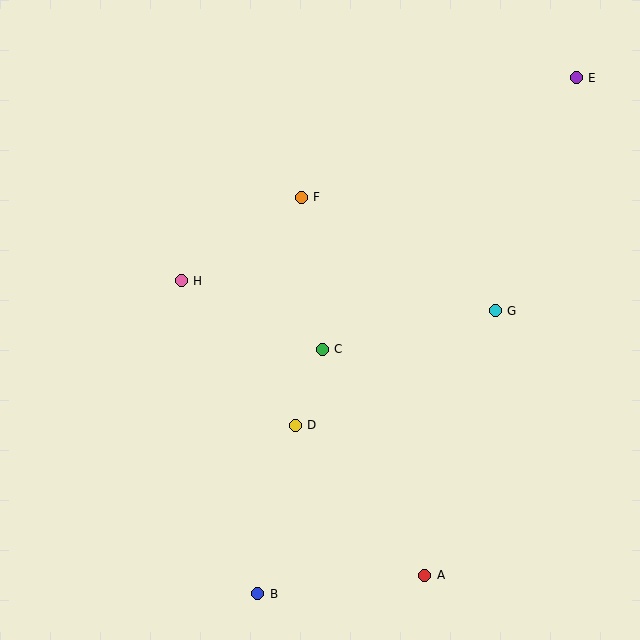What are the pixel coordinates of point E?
Point E is at (576, 78).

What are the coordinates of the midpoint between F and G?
The midpoint between F and G is at (398, 254).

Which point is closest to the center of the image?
Point C at (322, 349) is closest to the center.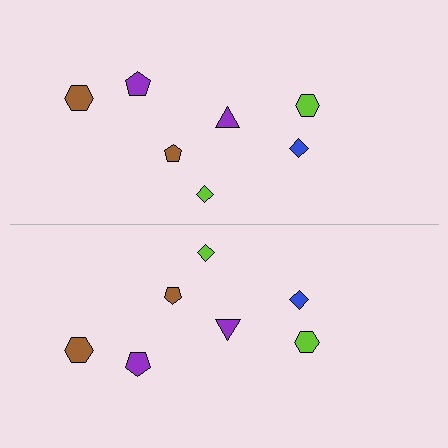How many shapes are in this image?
There are 14 shapes in this image.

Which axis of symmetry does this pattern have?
The pattern has a horizontal axis of symmetry running through the center of the image.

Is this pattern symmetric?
Yes, this pattern has bilateral (reflection) symmetry.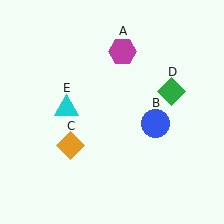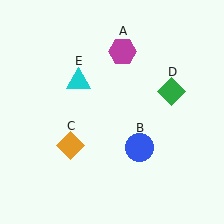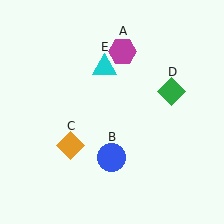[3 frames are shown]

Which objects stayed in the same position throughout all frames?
Magenta hexagon (object A) and orange diamond (object C) and green diamond (object D) remained stationary.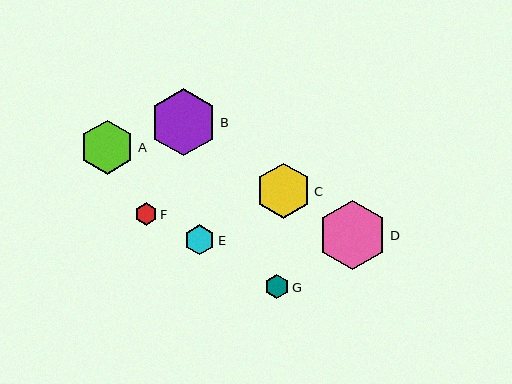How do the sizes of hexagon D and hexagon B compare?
Hexagon D and hexagon B are approximately the same size.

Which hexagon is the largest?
Hexagon D is the largest with a size of approximately 70 pixels.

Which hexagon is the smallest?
Hexagon F is the smallest with a size of approximately 23 pixels.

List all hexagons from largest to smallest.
From largest to smallest: D, B, C, A, E, G, F.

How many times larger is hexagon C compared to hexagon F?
Hexagon C is approximately 2.5 times the size of hexagon F.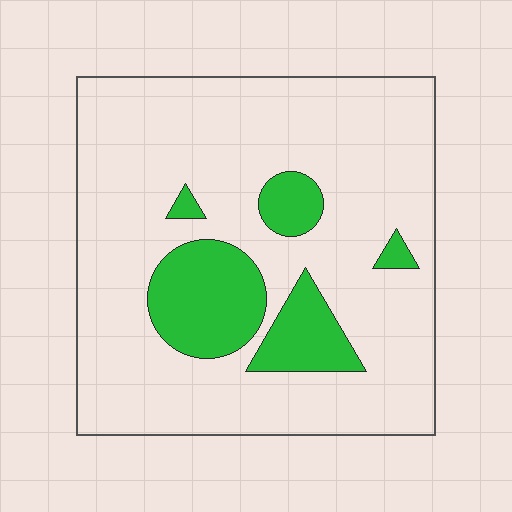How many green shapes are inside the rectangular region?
5.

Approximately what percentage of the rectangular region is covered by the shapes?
Approximately 20%.